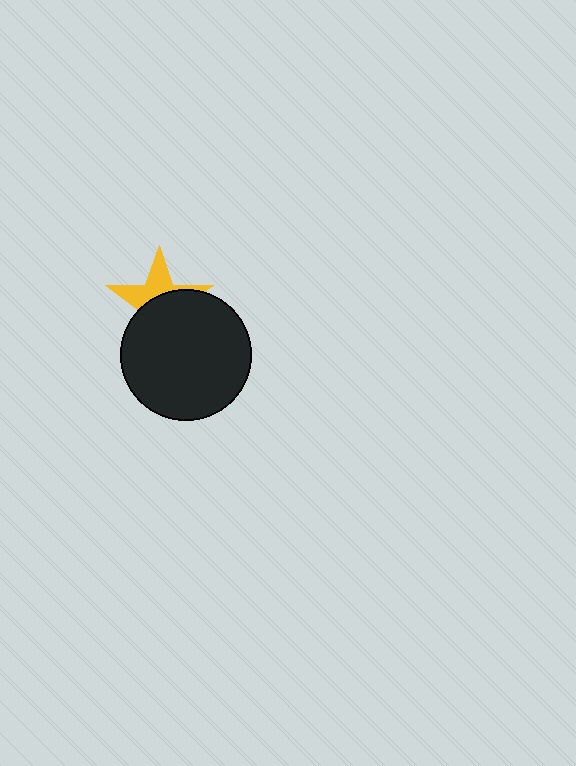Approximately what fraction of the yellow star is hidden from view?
Roughly 59% of the yellow star is hidden behind the black circle.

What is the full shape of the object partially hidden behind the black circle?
The partially hidden object is a yellow star.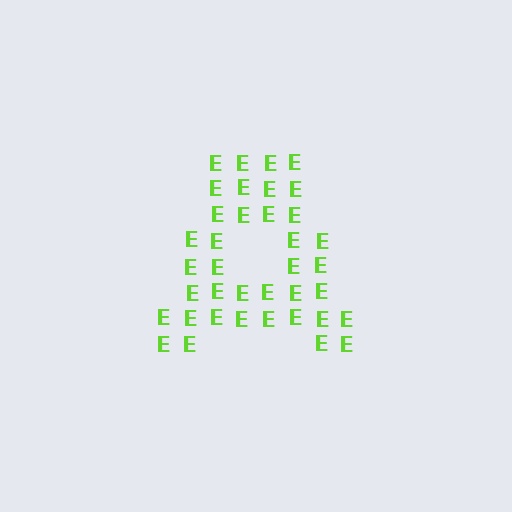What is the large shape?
The large shape is the letter A.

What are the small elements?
The small elements are letter E's.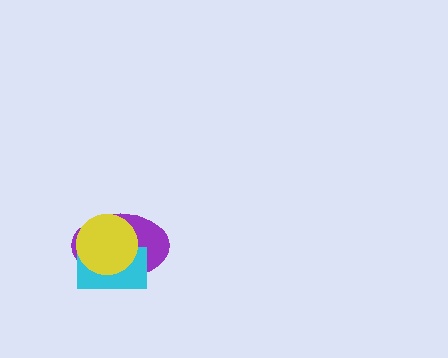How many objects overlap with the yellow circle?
2 objects overlap with the yellow circle.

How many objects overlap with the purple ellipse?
2 objects overlap with the purple ellipse.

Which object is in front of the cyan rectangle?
The yellow circle is in front of the cyan rectangle.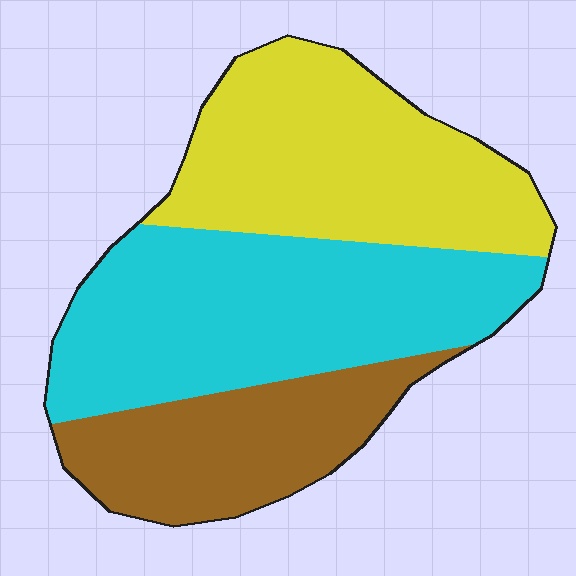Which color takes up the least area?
Brown, at roughly 25%.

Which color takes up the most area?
Cyan, at roughly 40%.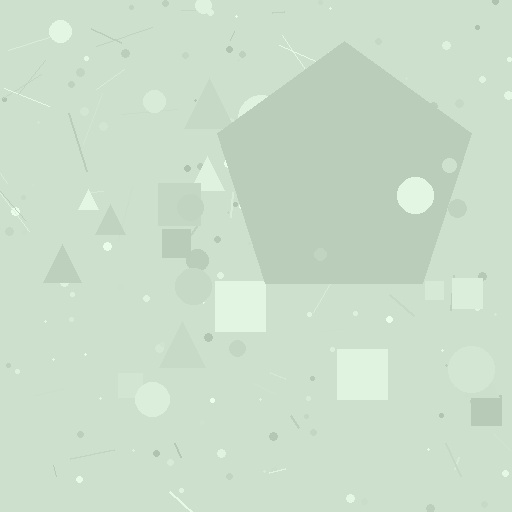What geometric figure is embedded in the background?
A pentagon is embedded in the background.